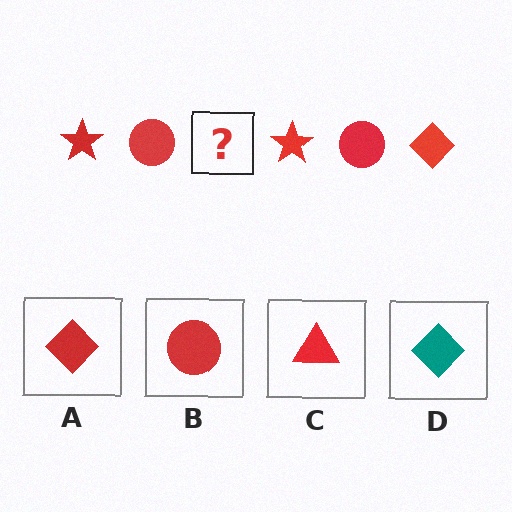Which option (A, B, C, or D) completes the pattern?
A.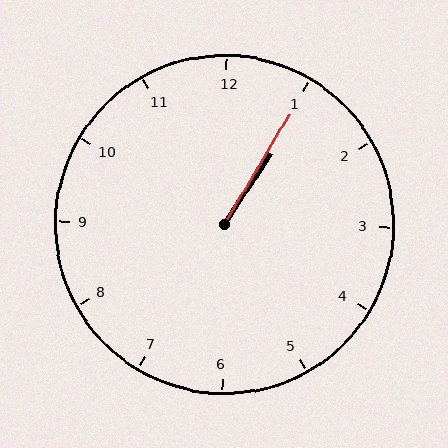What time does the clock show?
1:05.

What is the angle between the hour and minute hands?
Approximately 2 degrees.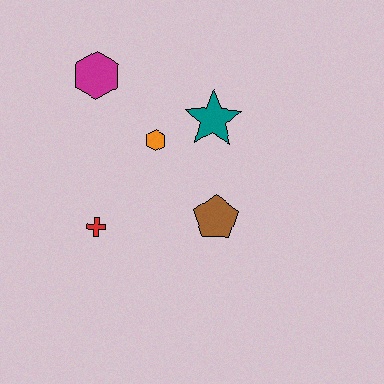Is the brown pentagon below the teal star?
Yes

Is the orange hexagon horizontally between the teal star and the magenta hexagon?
Yes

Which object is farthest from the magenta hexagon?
The brown pentagon is farthest from the magenta hexagon.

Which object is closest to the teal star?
The orange hexagon is closest to the teal star.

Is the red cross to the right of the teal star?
No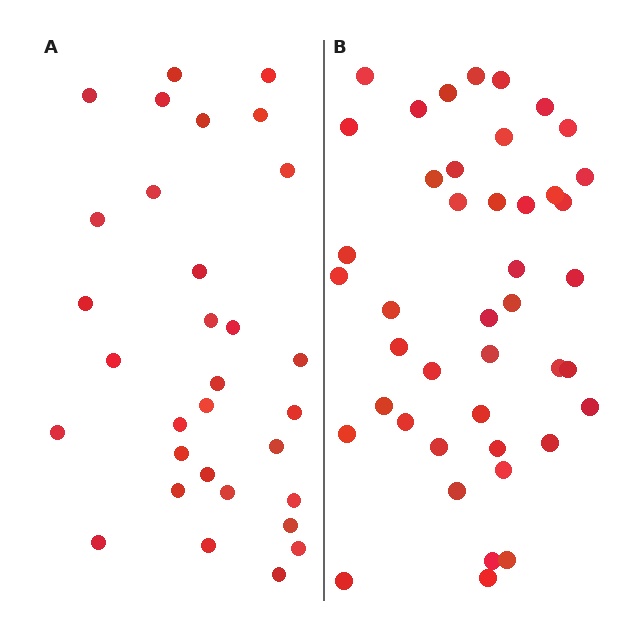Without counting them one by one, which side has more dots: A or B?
Region B (the right region) has more dots.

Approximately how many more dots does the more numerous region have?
Region B has roughly 12 or so more dots than region A.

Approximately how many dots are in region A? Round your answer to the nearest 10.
About 30 dots. (The exact count is 31, which rounds to 30.)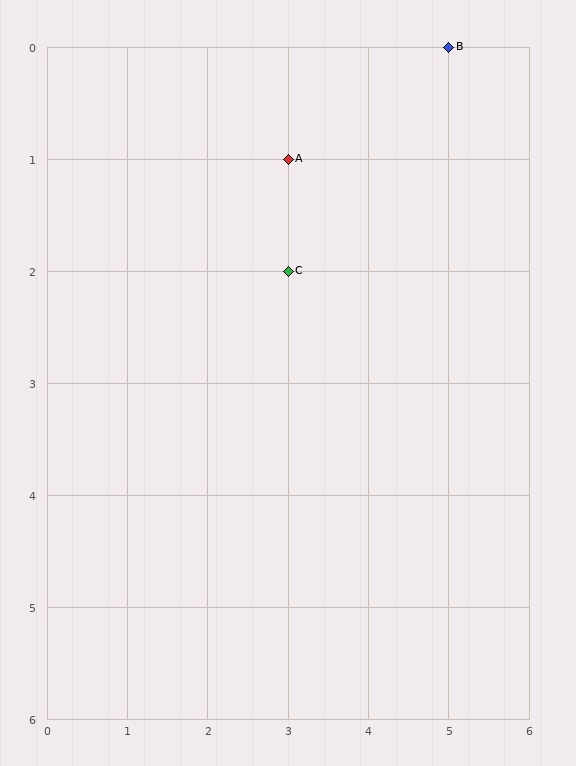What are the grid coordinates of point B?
Point B is at grid coordinates (5, 0).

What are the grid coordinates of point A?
Point A is at grid coordinates (3, 1).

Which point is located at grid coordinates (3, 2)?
Point C is at (3, 2).